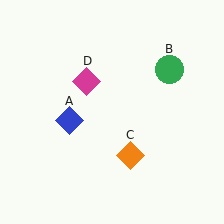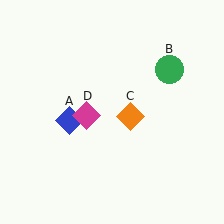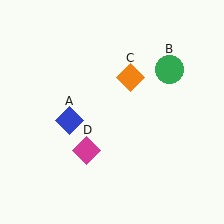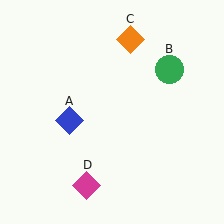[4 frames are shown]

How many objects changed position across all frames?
2 objects changed position: orange diamond (object C), magenta diamond (object D).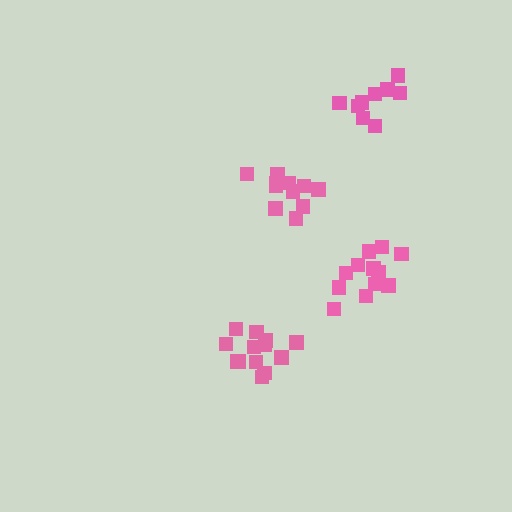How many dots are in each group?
Group 1: 13 dots, Group 2: 13 dots, Group 3: 11 dots, Group 4: 9 dots (46 total).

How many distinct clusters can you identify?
There are 4 distinct clusters.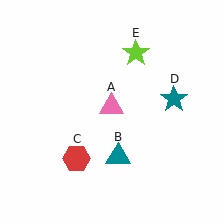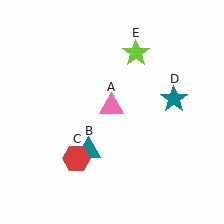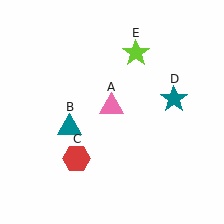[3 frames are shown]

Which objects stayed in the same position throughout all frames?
Pink triangle (object A) and red hexagon (object C) and teal star (object D) and lime star (object E) remained stationary.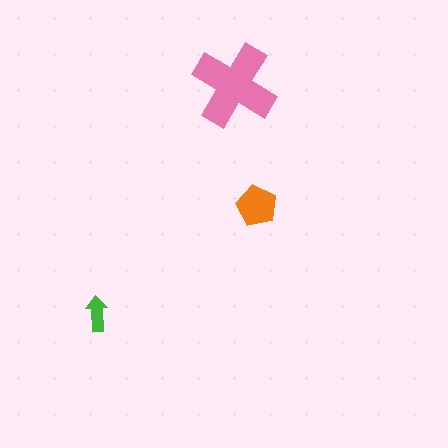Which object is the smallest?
The green arrow.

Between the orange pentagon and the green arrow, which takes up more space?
The orange pentagon.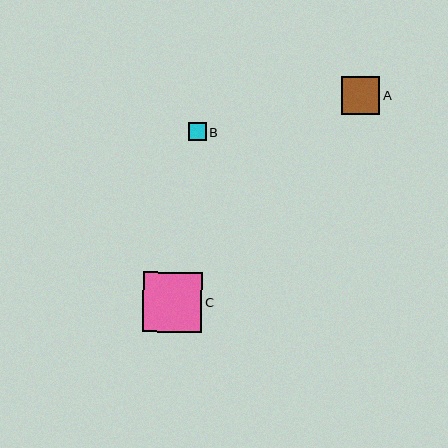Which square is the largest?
Square C is the largest with a size of approximately 59 pixels.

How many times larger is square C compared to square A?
Square C is approximately 1.6 times the size of square A.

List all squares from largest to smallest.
From largest to smallest: C, A, B.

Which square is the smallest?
Square B is the smallest with a size of approximately 18 pixels.